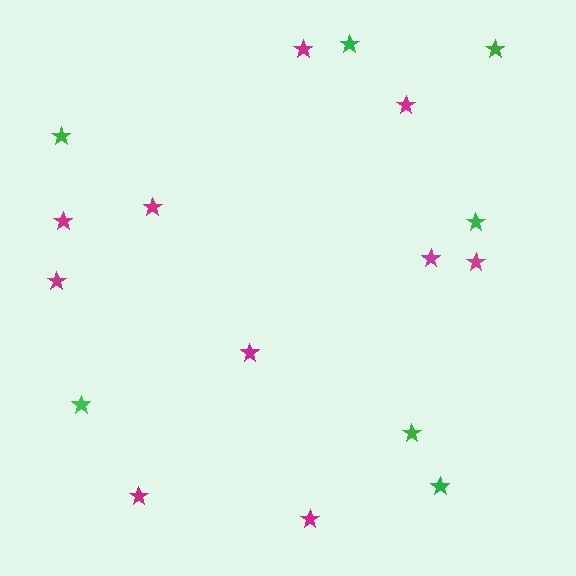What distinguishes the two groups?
There are 2 groups: one group of magenta stars (10) and one group of green stars (7).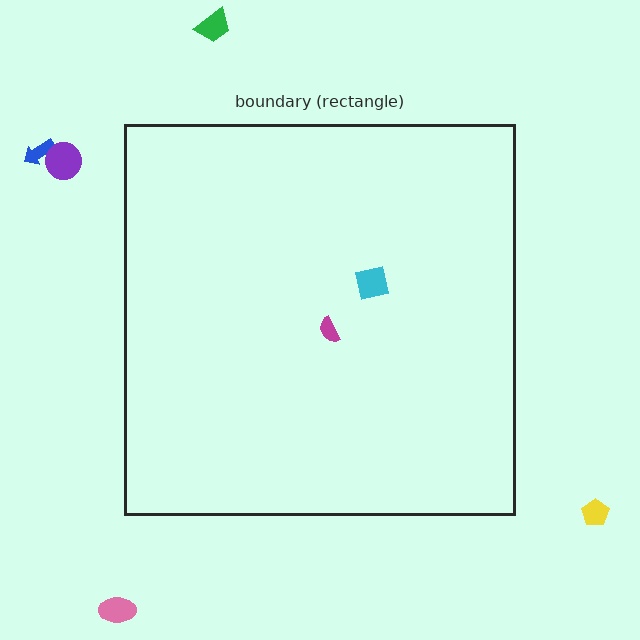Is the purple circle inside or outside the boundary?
Outside.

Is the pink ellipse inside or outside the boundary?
Outside.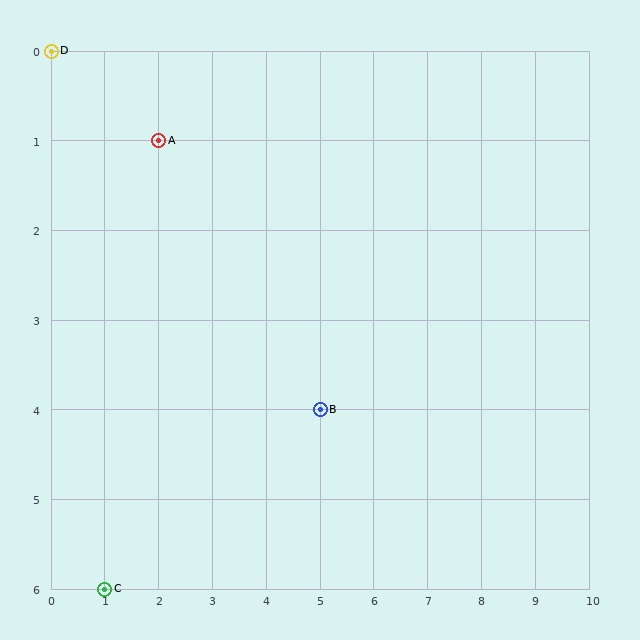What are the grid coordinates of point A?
Point A is at grid coordinates (2, 1).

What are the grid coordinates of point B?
Point B is at grid coordinates (5, 4).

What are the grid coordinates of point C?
Point C is at grid coordinates (1, 6).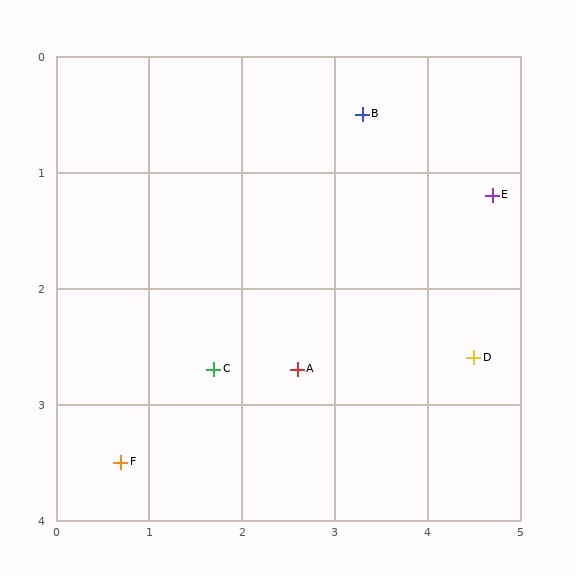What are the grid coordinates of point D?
Point D is at approximately (4.5, 2.6).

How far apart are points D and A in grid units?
Points D and A are about 1.9 grid units apart.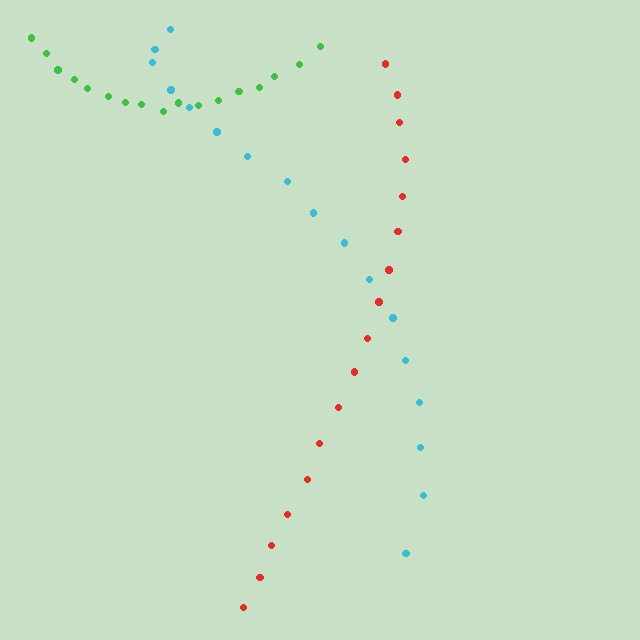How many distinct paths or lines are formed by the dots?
There are 3 distinct paths.